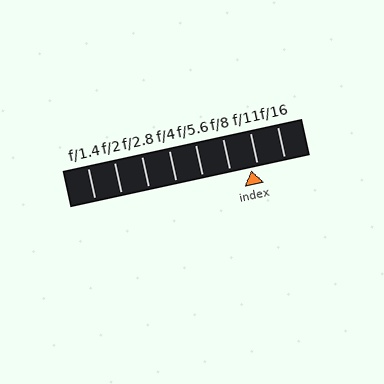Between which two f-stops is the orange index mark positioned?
The index mark is between f/8 and f/11.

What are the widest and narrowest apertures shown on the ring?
The widest aperture shown is f/1.4 and the narrowest is f/16.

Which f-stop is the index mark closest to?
The index mark is closest to f/11.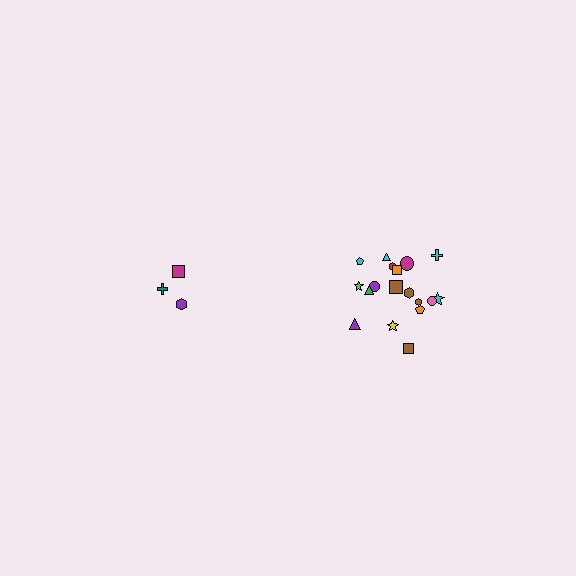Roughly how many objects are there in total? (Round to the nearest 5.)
Roughly 20 objects in total.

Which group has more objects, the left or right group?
The right group.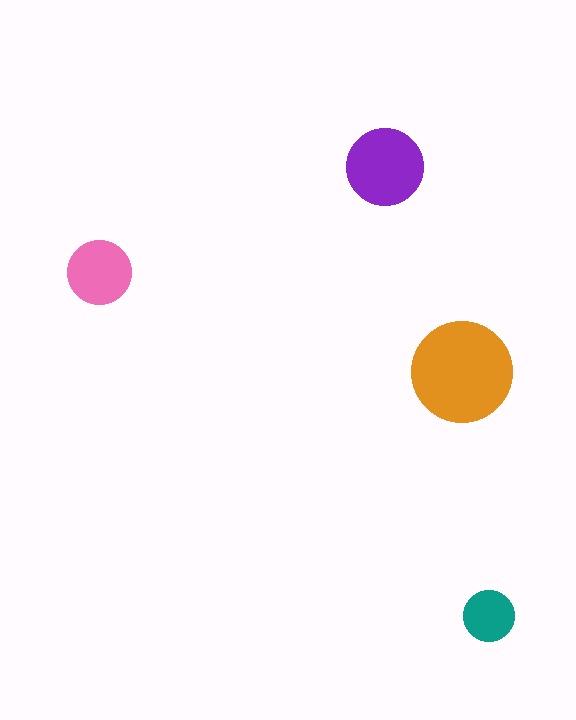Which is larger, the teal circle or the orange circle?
The orange one.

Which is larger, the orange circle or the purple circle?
The orange one.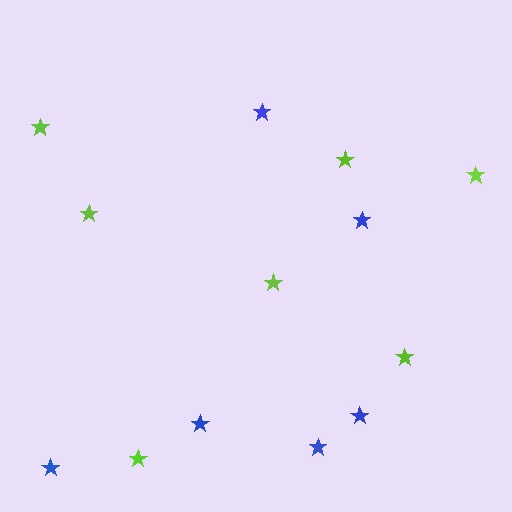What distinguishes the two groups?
There are 2 groups: one group of blue stars (6) and one group of lime stars (7).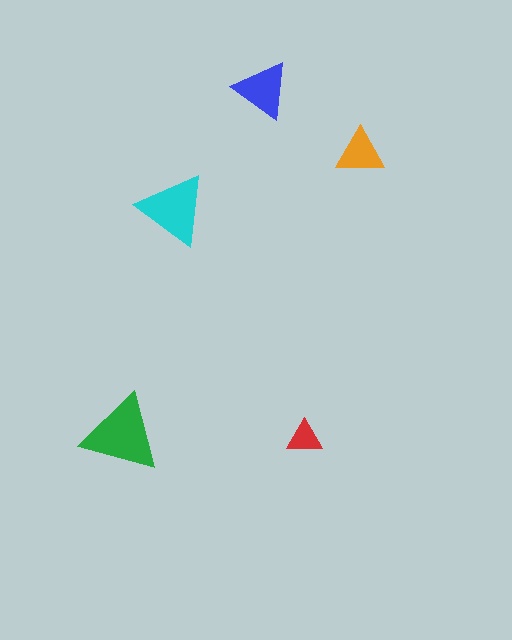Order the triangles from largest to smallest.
the green one, the cyan one, the blue one, the orange one, the red one.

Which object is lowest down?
The red triangle is bottommost.